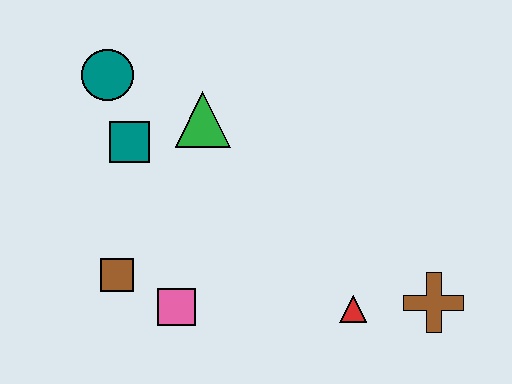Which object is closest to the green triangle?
The teal square is closest to the green triangle.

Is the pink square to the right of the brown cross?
No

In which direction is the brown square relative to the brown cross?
The brown square is to the left of the brown cross.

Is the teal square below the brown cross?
No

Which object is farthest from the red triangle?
The teal circle is farthest from the red triangle.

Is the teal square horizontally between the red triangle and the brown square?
Yes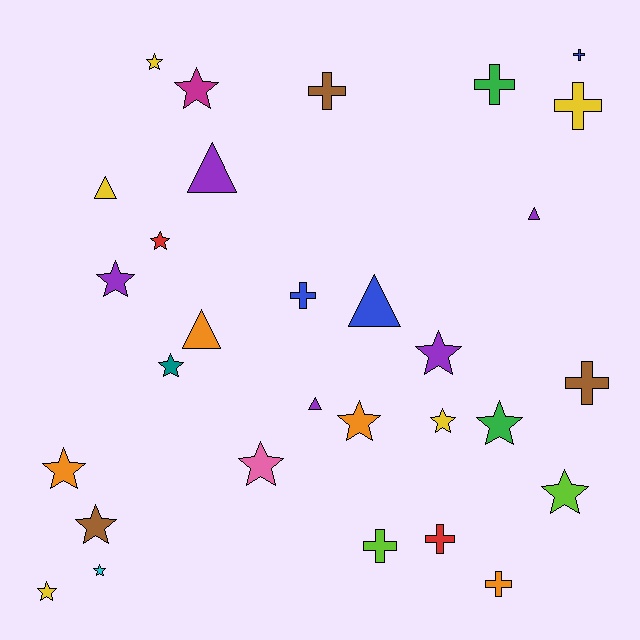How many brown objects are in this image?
There are 3 brown objects.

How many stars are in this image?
There are 15 stars.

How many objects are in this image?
There are 30 objects.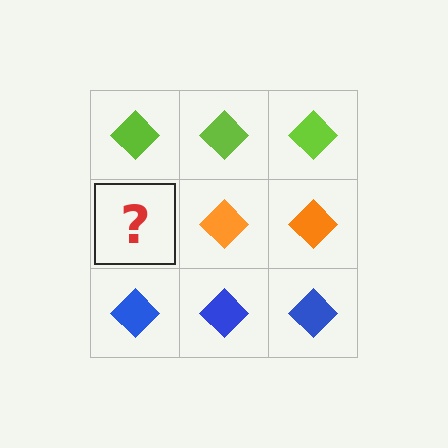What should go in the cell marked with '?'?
The missing cell should contain an orange diamond.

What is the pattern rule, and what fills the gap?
The rule is that each row has a consistent color. The gap should be filled with an orange diamond.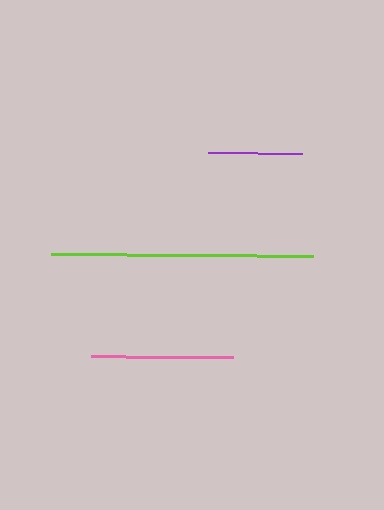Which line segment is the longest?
The lime line is the longest at approximately 262 pixels.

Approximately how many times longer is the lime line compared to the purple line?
The lime line is approximately 2.8 times the length of the purple line.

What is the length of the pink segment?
The pink segment is approximately 142 pixels long.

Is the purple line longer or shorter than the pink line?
The pink line is longer than the purple line.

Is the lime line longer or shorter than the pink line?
The lime line is longer than the pink line.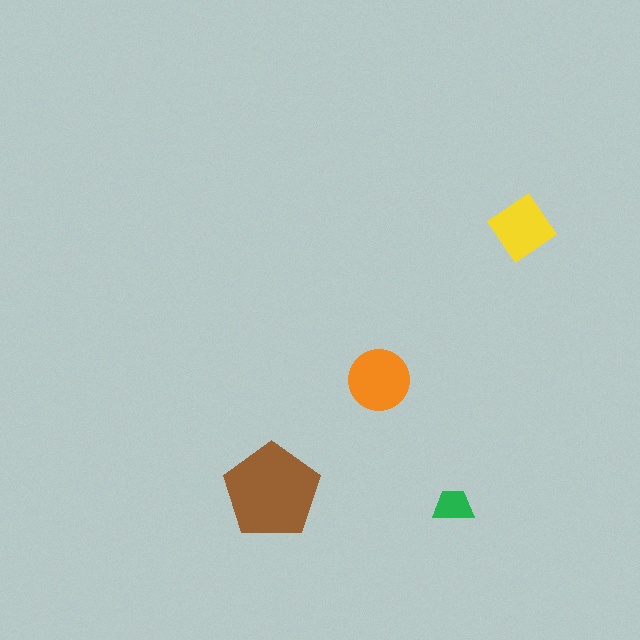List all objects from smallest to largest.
The green trapezoid, the yellow diamond, the orange circle, the brown pentagon.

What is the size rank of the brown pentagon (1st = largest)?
1st.